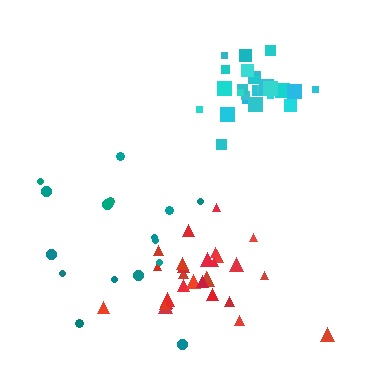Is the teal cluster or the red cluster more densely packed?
Red.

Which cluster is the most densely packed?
Cyan.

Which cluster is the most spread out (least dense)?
Teal.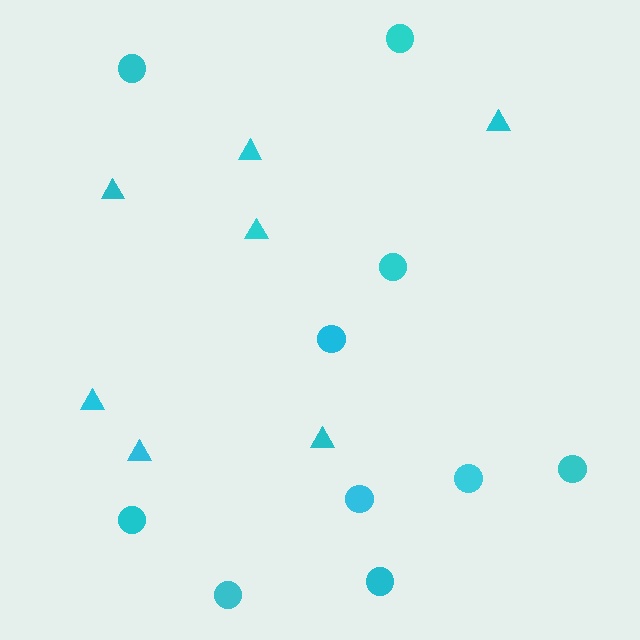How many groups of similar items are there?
There are 2 groups: one group of circles (10) and one group of triangles (7).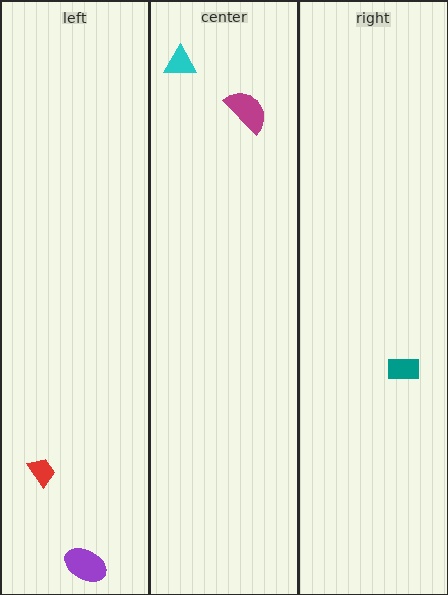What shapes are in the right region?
The teal rectangle.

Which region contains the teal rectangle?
The right region.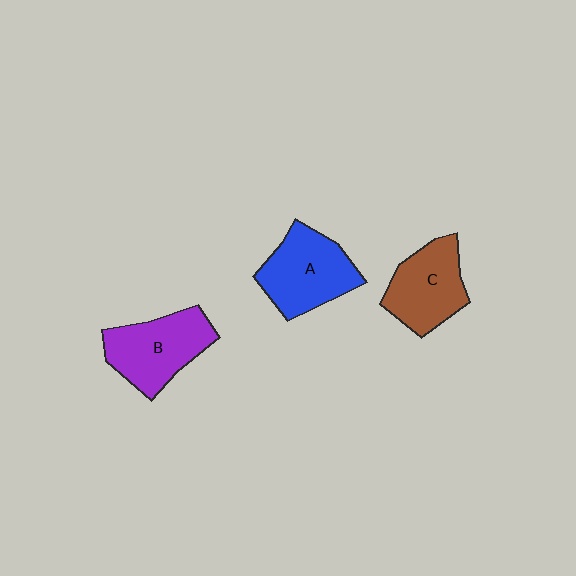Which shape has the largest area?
Shape B (purple).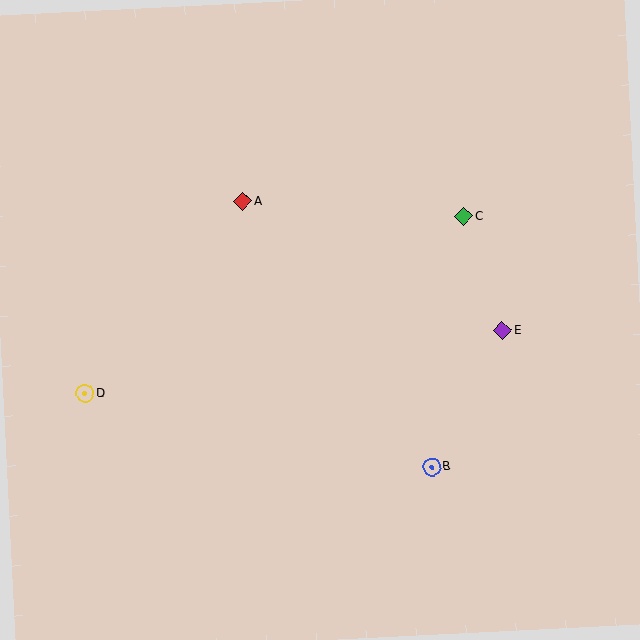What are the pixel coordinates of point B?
Point B is at (432, 467).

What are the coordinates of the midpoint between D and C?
The midpoint between D and C is at (274, 305).